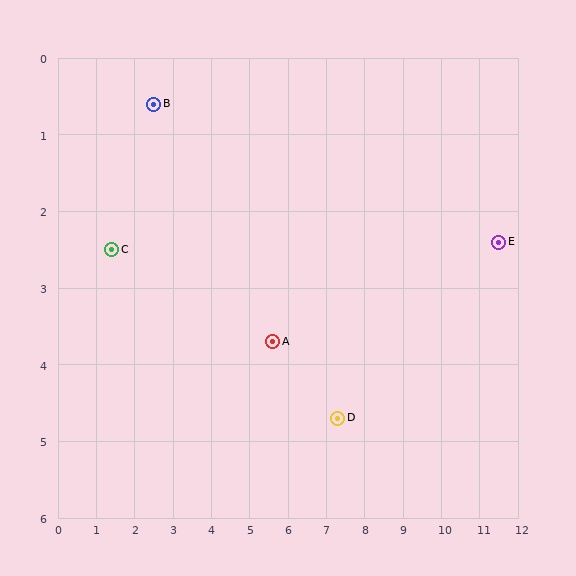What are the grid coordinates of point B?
Point B is at approximately (2.5, 0.6).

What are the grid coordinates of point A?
Point A is at approximately (5.6, 3.7).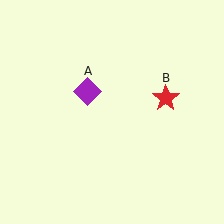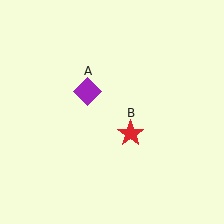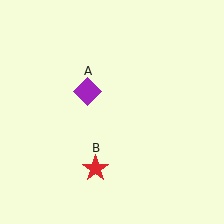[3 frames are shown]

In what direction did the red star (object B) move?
The red star (object B) moved down and to the left.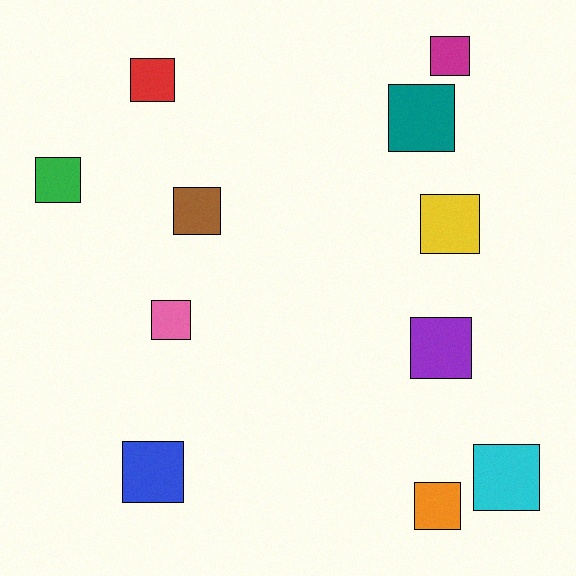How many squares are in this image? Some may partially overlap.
There are 11 squares.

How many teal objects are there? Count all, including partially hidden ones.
There is 1 teal object.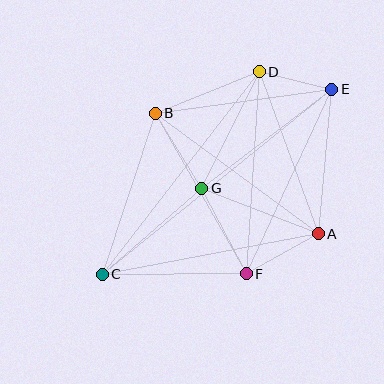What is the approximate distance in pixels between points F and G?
The distance between F and G is approximately 96 pixels.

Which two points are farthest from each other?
Points C and E are farthest from each other.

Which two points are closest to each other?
Points D and E are closest to each other.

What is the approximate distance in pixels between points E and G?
The distance between E and G is approximately 163 pixels.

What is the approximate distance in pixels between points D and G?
The distance between D and G is approximately 130 pixels.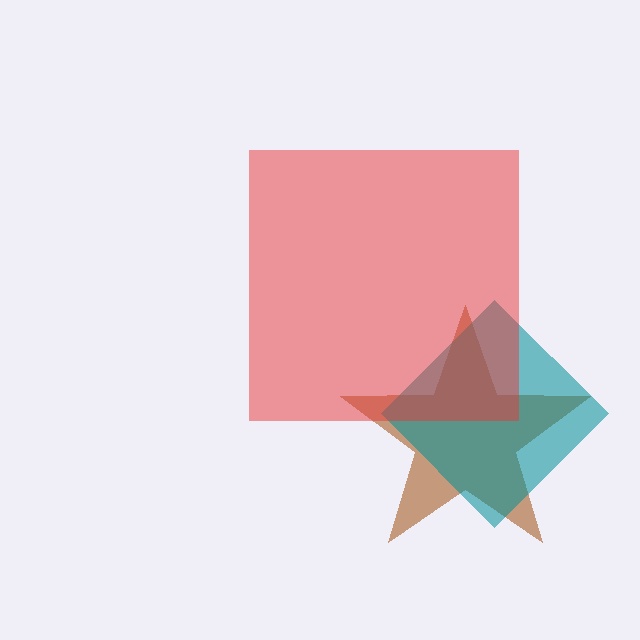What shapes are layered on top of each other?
The layered shapes are: a brown star, a teal diamond, a red square.